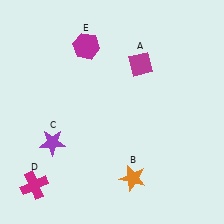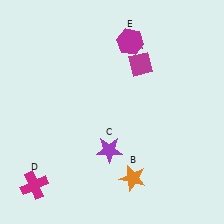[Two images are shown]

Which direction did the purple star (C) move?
The purple star (C) moved right.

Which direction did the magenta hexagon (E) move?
The magenta hexagon (E) moved right.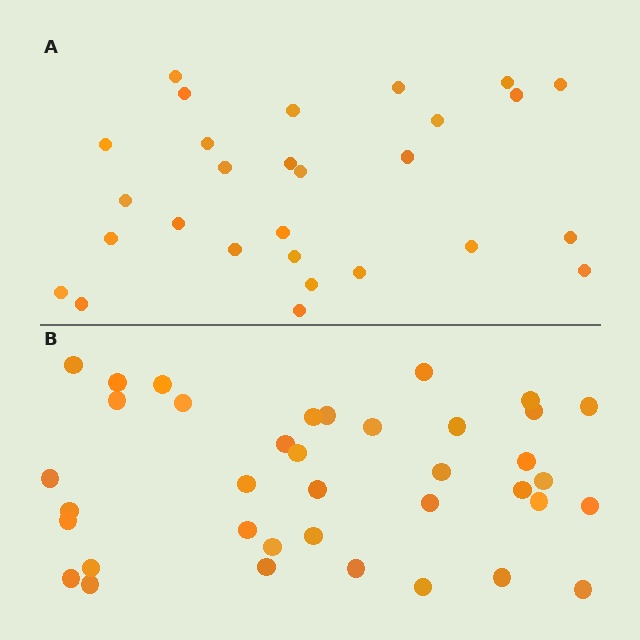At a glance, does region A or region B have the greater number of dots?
Region B (the bottom region) has more dots.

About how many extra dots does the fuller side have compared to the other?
Region B has roughly 10 or so more dots than region A.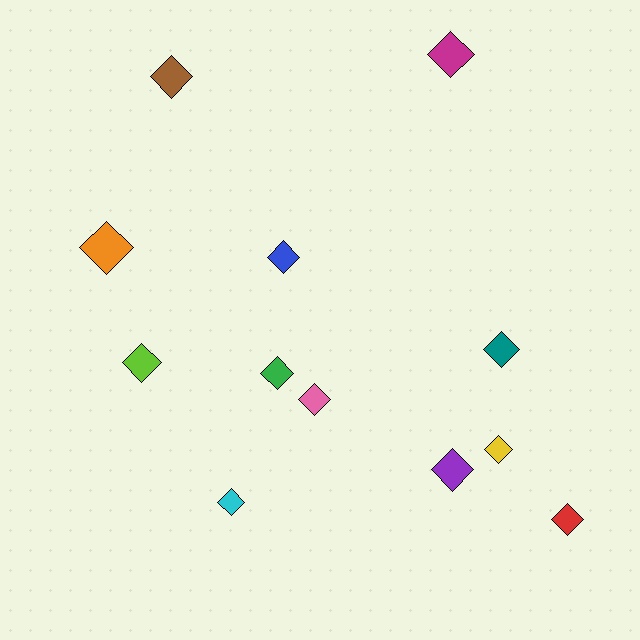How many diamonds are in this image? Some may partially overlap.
There are 12 diamonds.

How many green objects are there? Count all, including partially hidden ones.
There is 1 green object.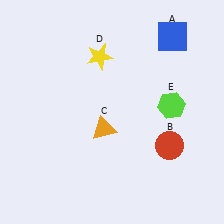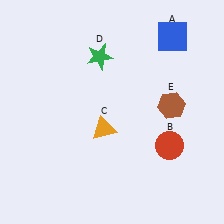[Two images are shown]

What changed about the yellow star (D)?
In Image 1, D is yellow. In Image 2, it changed to green.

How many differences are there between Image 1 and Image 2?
There are 2 differences between the two images.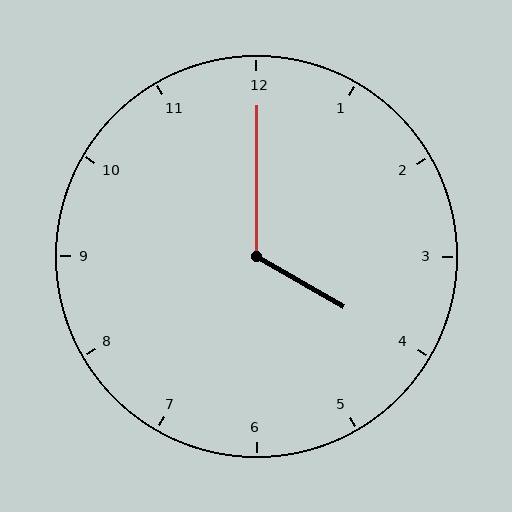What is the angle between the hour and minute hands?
Approximately 120 degrees.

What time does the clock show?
4:00.